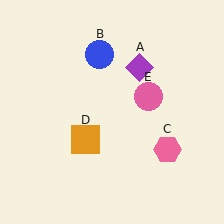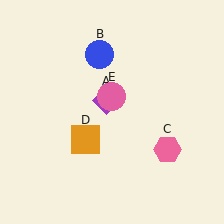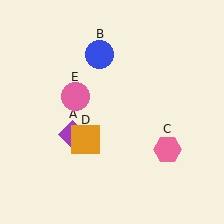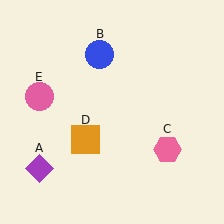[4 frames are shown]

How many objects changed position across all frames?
2 objects changed position: purple diamond (object A), pink circle (object E).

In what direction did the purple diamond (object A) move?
The purple diamond (object A) moved down and to the left.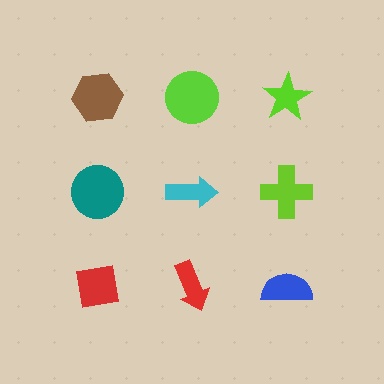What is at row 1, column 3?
A lime star.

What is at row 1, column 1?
A brown hexagon.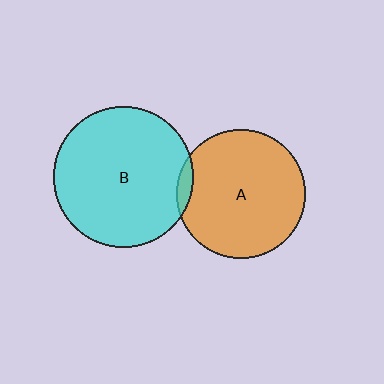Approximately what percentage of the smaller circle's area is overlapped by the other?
Approximately 5%.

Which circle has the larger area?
Circle B (cyan).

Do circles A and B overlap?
Yes.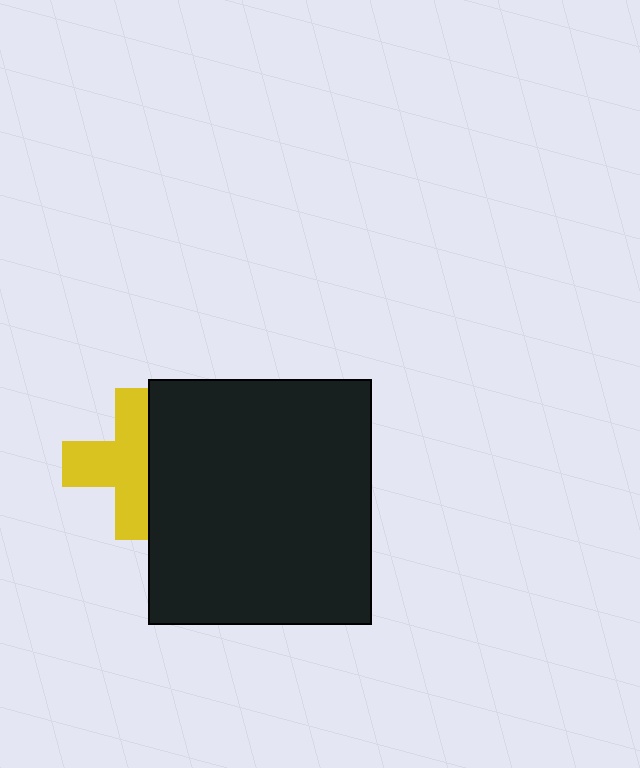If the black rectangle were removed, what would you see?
You would see the complete yellow cross.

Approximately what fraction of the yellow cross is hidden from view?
Roughly 38% of the yellow cross is hidden behind the black rectangle.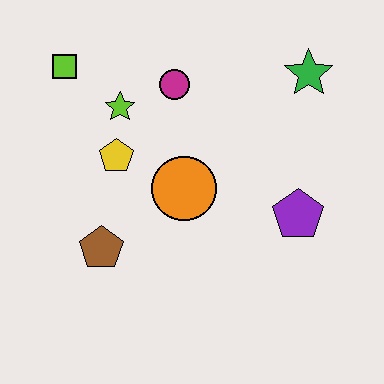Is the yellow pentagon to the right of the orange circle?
No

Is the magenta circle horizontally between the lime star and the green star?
Yes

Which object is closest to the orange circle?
The yellow pentagon is closest to the orange circle.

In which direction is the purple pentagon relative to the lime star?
The purple pentagon is to the right of the lime star.